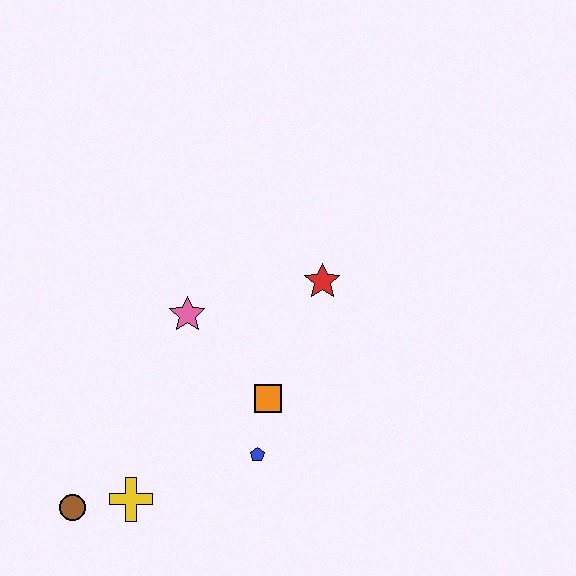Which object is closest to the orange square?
The blue pentagon is closest to the orange square.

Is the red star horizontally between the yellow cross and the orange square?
No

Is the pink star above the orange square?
Yes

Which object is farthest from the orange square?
The brown circle is farthest from the orange square.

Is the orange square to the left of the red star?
Yes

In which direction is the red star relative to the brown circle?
The red star is to the right of the brown circle.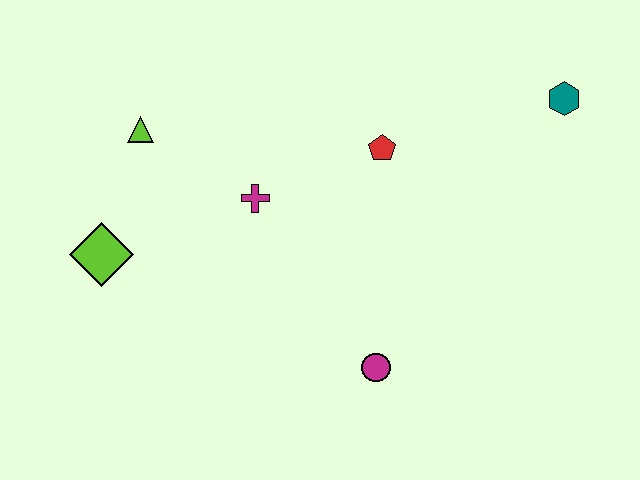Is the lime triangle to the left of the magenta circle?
Yes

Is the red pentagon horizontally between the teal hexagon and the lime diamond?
Yes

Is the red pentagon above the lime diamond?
Yes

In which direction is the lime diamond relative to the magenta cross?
The lime diamond is to the left of the magenta cross.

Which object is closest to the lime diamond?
The lime triangle is closest to the lime diamond.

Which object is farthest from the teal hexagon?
The lime diamond is farthest from the teal hexagon.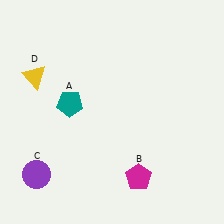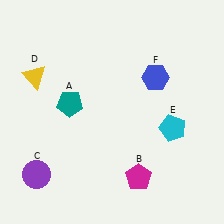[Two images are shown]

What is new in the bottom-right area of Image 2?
A cyan pentagon (E) was added in the bottom-right area of Image 2.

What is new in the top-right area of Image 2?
A blue hexagon (F) was added in the top-right area of Image 2.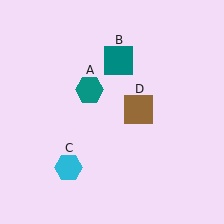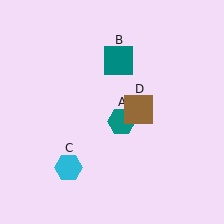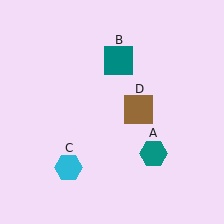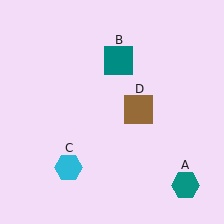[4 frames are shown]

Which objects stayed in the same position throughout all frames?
Teal square (object B) and cyan hexagon (object C) and brown square (object D) remained stationary.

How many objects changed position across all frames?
1 object changed position: teal hexagon (object A).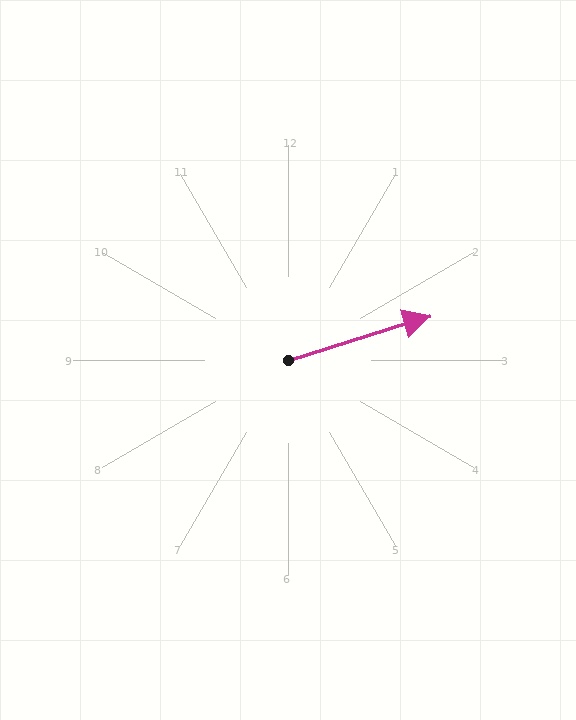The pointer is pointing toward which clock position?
Roughly 2 o'clock.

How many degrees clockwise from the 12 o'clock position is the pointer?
Approximately 73 degrees.